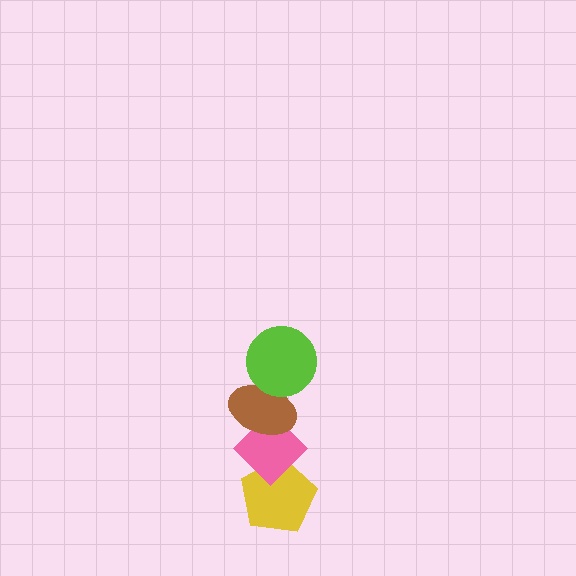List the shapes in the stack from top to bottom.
From top to bottom: the lime circle, the brown ellipse, the pink diamond, the yellow pentagon.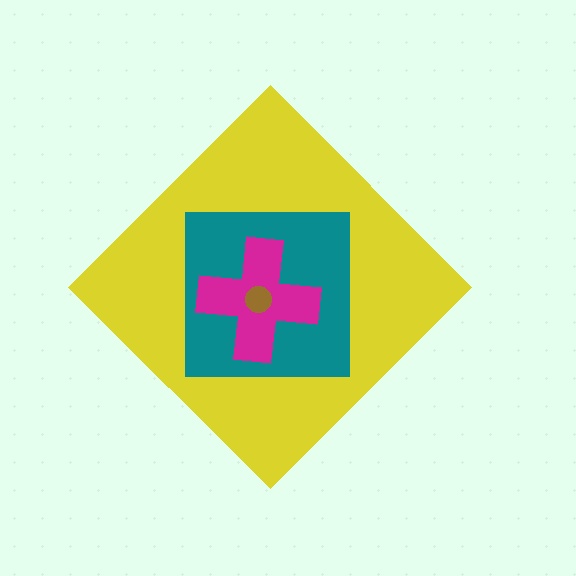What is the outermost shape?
The yellow diamond.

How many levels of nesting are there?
4.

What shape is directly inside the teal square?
The magenta cross.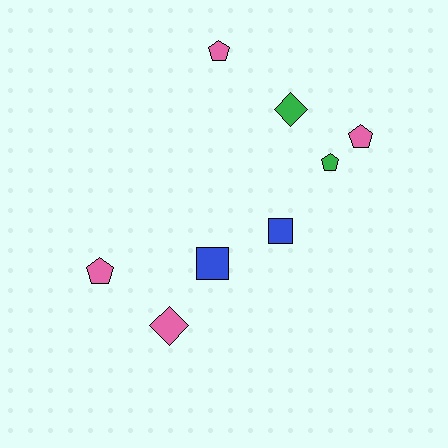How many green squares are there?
There are no green squares.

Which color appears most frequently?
Pink, with 4 objects.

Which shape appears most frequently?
Pentagon, with 4 objects.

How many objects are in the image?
There are 8 objects.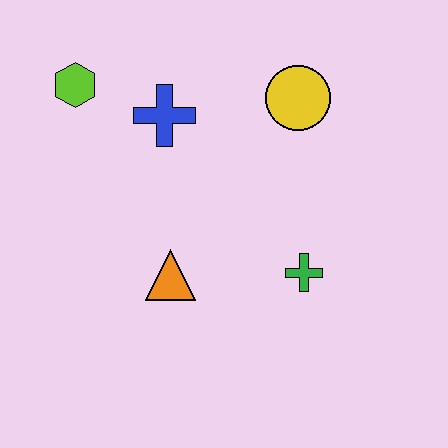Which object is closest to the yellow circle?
The blue cross is closest to the yellow circle.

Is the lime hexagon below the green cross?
No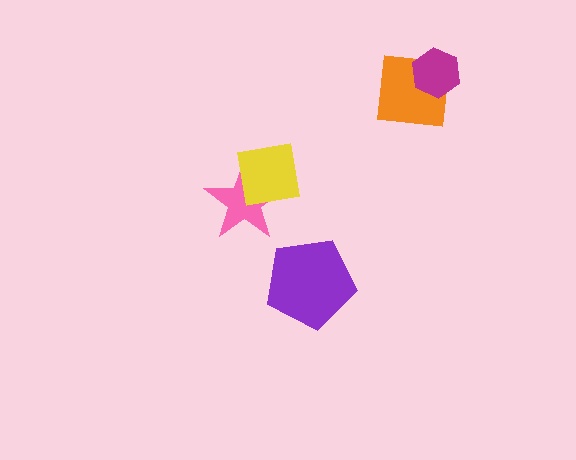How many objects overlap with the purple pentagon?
0 objects overlap with the purple pentagon.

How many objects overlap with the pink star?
1 object overlaps with the pink star.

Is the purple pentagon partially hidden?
No, no other shape covers it.